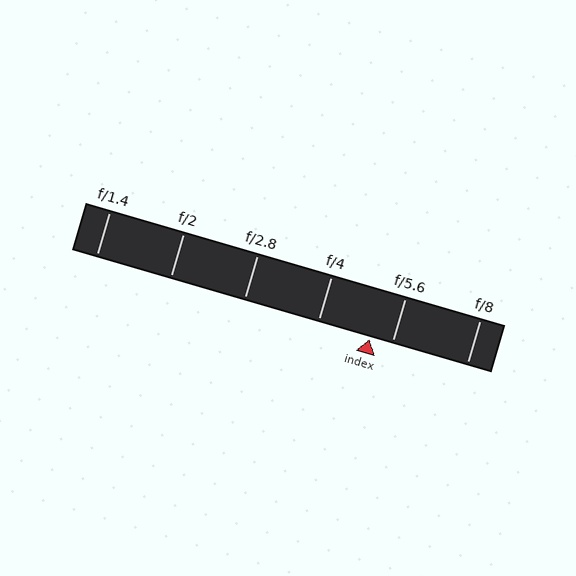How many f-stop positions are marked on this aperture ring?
There are 6 f-stop positions marked.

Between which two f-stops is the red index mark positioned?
The index mark is between f/4 and f/5.6.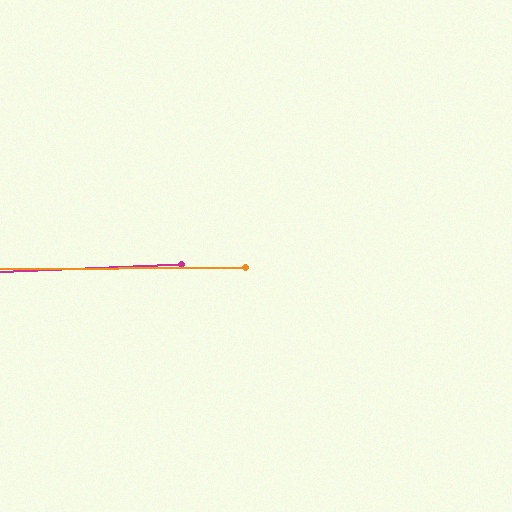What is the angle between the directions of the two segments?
Approximately 2 degrees.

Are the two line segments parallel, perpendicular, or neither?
Parallel — their directions differ by only 1.9°.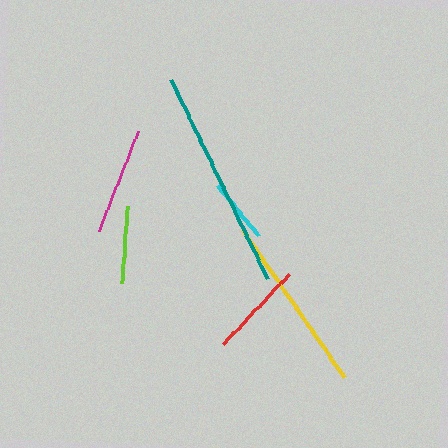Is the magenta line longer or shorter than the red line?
The magenta line is longer than the red line.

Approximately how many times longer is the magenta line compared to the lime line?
The magenta line is approximately 1.4 times the length of the lime line.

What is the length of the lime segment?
The lime segment is approximately 76 pixels long.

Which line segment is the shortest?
The cyan line is the shortest at approximately 64 pixels.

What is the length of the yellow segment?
The yellow segment is approximately 179 pixels long.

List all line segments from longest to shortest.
From longest to shortest: teal, yellow, magenta, red, lime, cyan.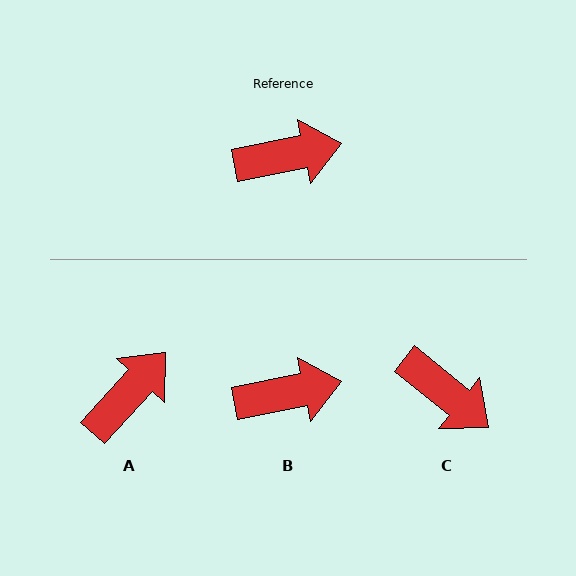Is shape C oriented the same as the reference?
No, it is off by about 50 degrees.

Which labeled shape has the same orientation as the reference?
B.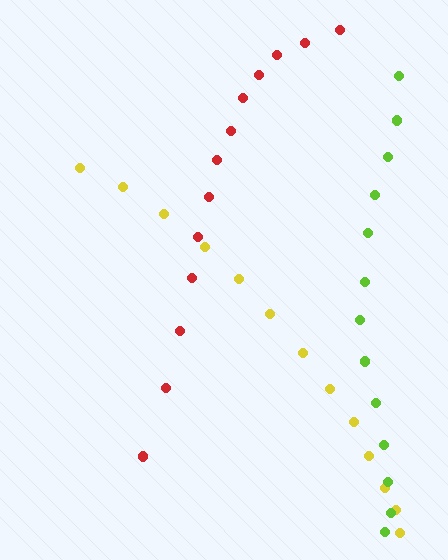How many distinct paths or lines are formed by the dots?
There are 3 distinct paths.